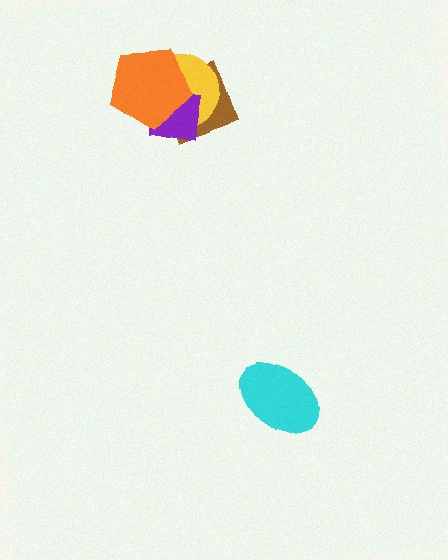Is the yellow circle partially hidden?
Yes, it is partially covered by another shape.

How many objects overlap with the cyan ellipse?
0 objects overlap with the cyan ellipse.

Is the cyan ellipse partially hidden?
No, no other shape covers it.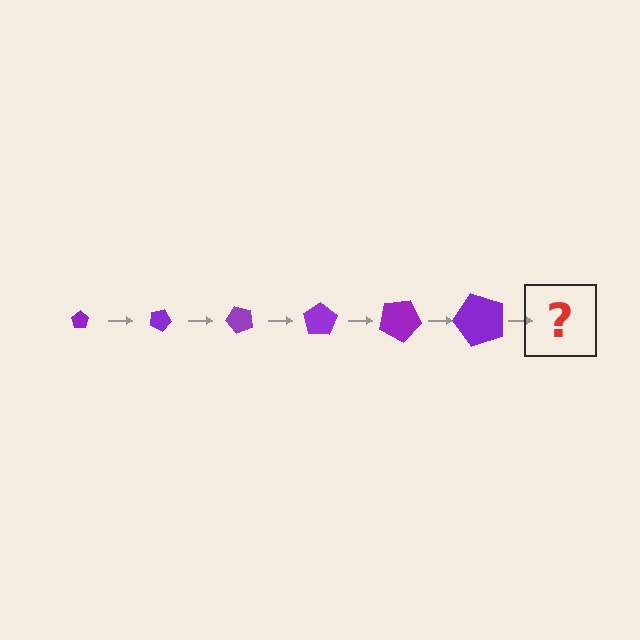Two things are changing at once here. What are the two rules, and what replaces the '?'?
The two rules are that the pentagon grows larger each step and it rotates 25 degrees each step. The '?' should be a pentagon, larger than the previous one and rotated 150 degrees from the start.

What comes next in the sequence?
The next element should be a pentagon, larger than the previous one and rotated 150 degrees from the start.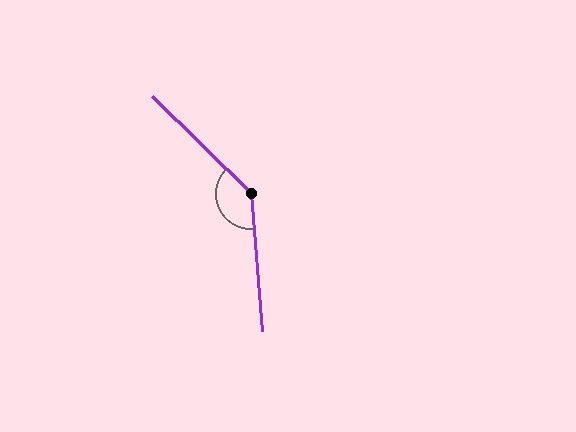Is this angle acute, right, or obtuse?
It is obtuse.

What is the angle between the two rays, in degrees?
Approximately 139 degrees.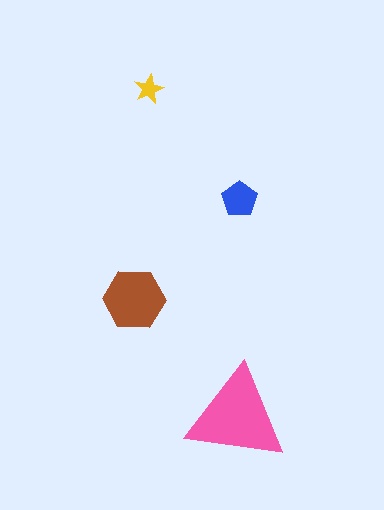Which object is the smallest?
The yellow star.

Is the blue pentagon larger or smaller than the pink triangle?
Smaller.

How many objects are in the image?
There are 4 objects in the image.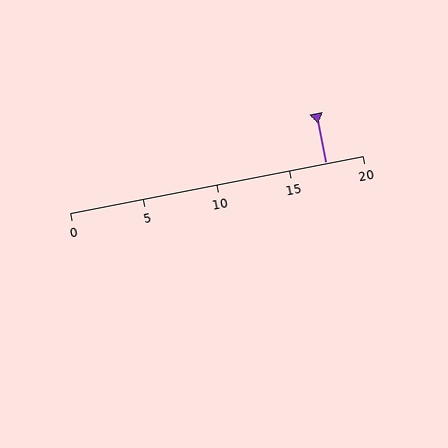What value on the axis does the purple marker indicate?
The marker indicates approximately 17.5.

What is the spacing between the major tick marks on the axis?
The major ticks are spaced 5 apart.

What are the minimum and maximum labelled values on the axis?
The axis runs from 0 to 20.